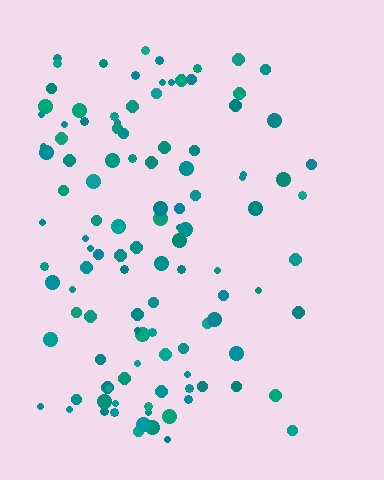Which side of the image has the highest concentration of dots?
The left.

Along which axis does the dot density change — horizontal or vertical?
Horizontal.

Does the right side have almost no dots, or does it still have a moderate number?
Still a moderate number, just noticeably fewer than the left.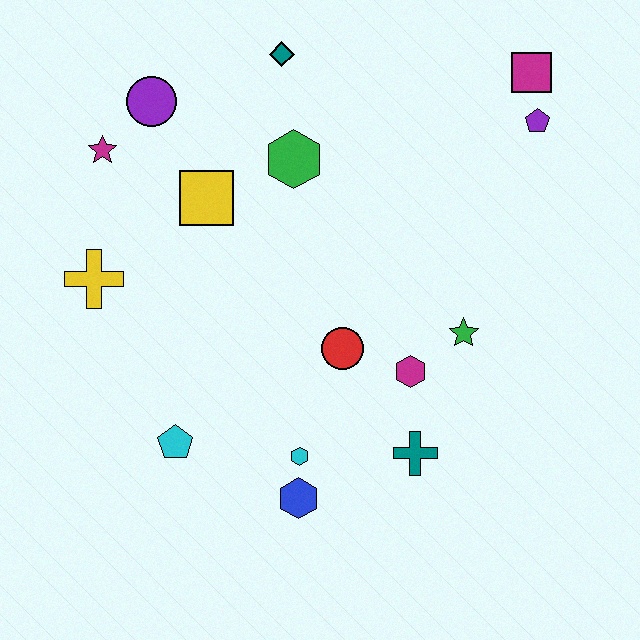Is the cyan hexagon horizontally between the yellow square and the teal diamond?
No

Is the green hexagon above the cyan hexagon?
Yes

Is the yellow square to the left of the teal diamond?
Yes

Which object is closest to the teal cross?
The magenta hexagon is closest to the teal cross.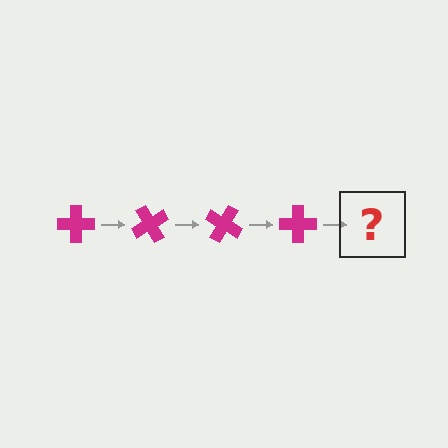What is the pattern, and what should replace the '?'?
The pattern is that the cross rotates 60 degrees each step. The '?' should be a magenta cross rotated 240 degrees.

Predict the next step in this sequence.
The next step is a magenta cross rotated 240 degrees.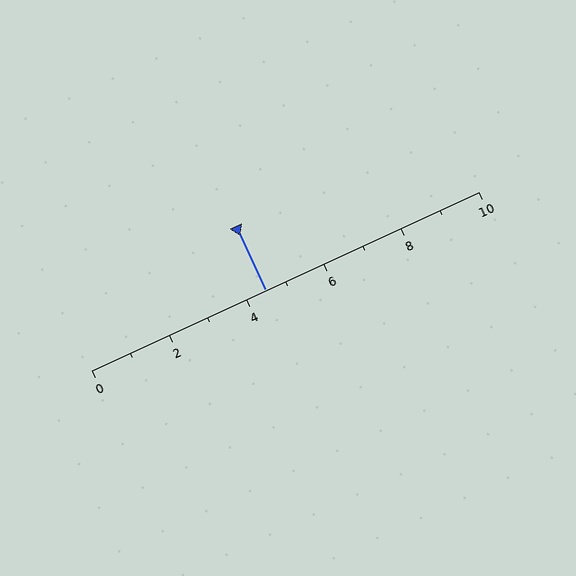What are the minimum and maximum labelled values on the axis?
The axis runs from 0 to 10.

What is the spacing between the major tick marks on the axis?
The major ticks are spaced 2 apart.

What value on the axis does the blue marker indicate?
The marker indicates approximately 4.5.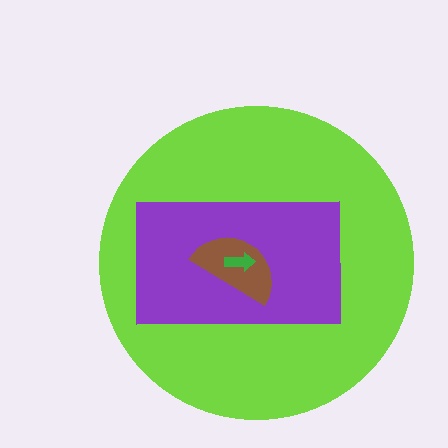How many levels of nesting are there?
4.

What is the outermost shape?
The lime circle.